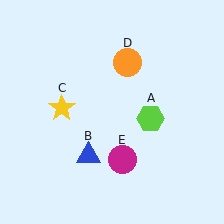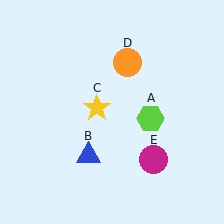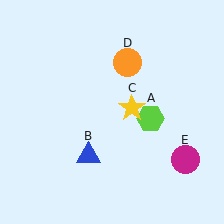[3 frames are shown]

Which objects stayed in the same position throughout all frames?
Lime hexagon (object A) and blue triangle (object B) and orange circle (object D) remained stationary.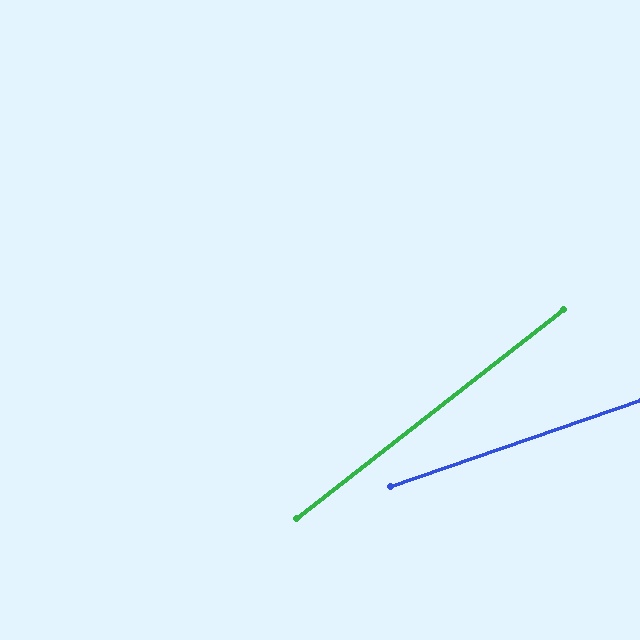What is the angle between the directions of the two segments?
Approximately 19 degrees.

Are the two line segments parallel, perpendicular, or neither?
Neither parallel nor perpendicular — they differ by about 19°.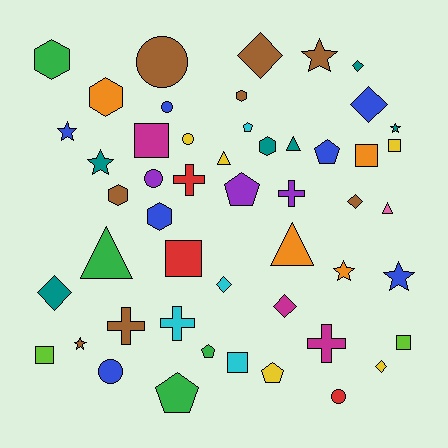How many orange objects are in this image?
There are 4 orange objects.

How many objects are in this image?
There are 50 objects.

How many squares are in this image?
There are 7 squares.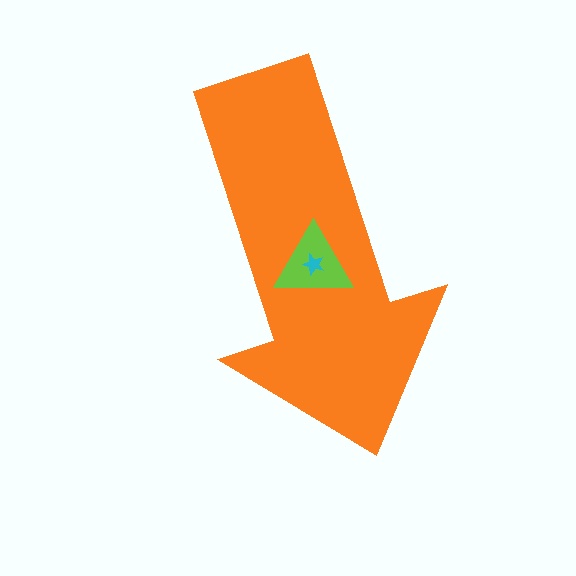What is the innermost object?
The cyan star.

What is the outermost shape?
The orange arrow.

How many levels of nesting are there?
3.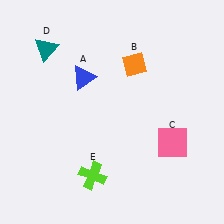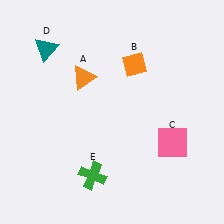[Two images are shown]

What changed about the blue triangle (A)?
In Image 1, A is blue. In Image 2, it changed to orange.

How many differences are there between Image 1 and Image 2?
There are 2 differences between the two images.